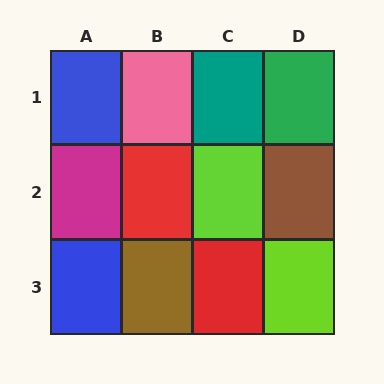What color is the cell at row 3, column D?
Lime.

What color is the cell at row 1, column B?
Pink.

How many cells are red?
2 cells are red.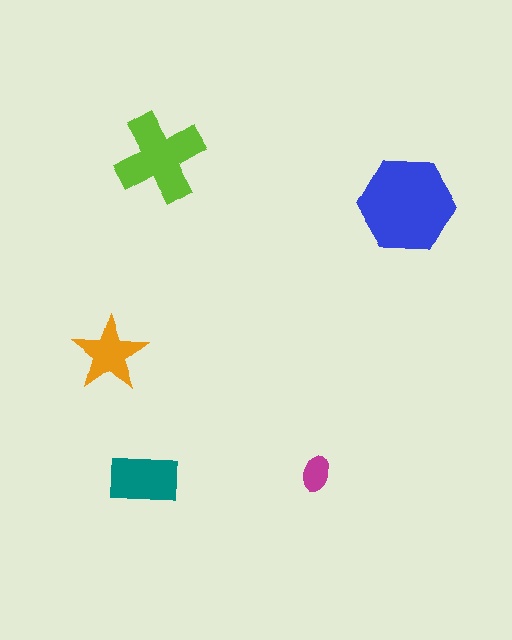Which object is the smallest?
The magenta ellipse.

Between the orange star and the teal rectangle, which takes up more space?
The teal rectangle.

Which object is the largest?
The blue hexagon.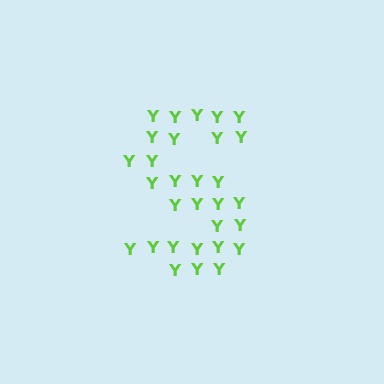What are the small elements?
The small elements are letter Y's.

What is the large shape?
The large shape is the letter S.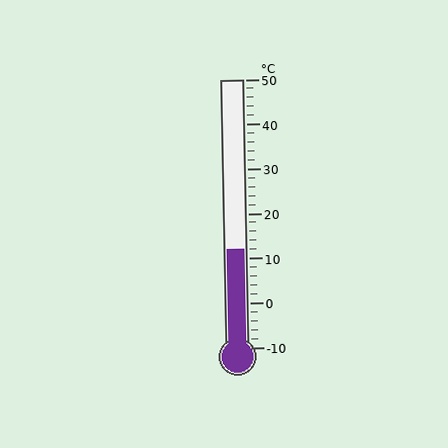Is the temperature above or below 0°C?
The temperature is above 0°C.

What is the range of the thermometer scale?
The thermometer scale ranges from -10°C to 50°C.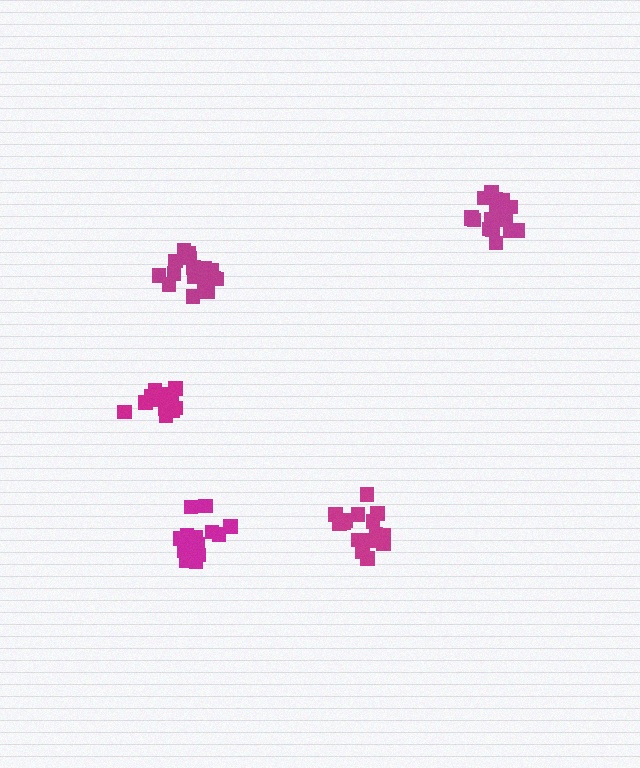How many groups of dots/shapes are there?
There are 5 groups.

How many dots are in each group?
Group 1: 15 dots, Group 2: 19 dots, Group 3: 14 dots, Group 4: 17 dots, Group 5: 19 dots (84 total).